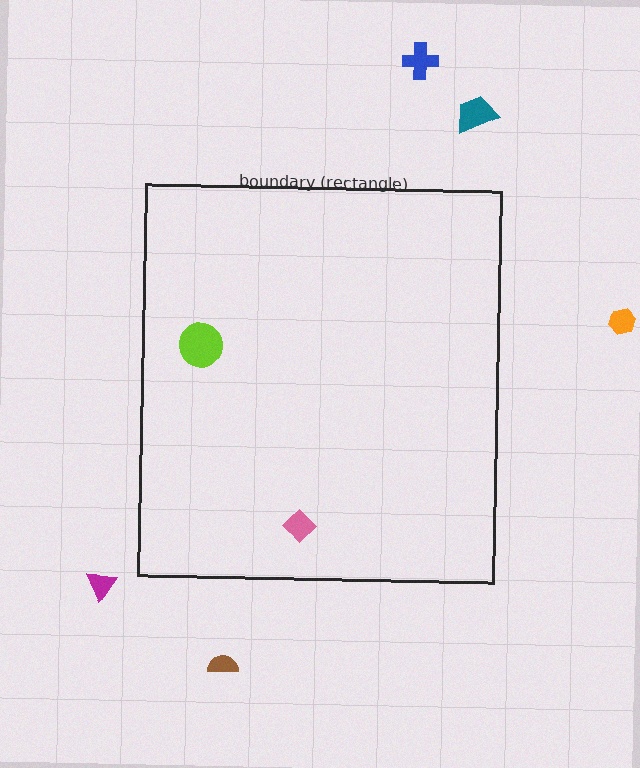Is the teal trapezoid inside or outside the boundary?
Outside.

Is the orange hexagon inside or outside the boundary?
Outside.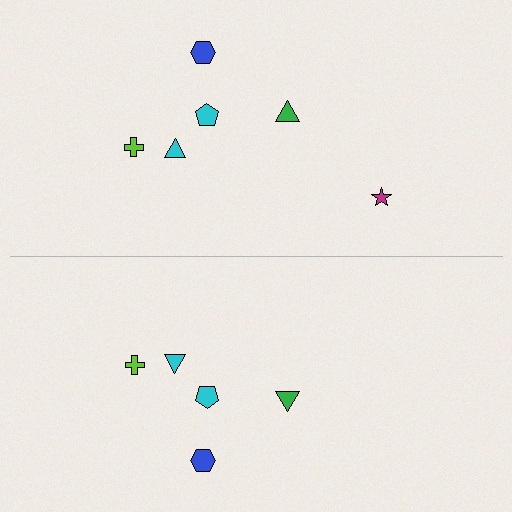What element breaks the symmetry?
A magenta star is missing from the bottom side.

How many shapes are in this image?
There are 11 shapes in this image.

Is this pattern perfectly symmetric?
No, the pattern is not perfectly symmetric. A magenta star is missing from the bottom side.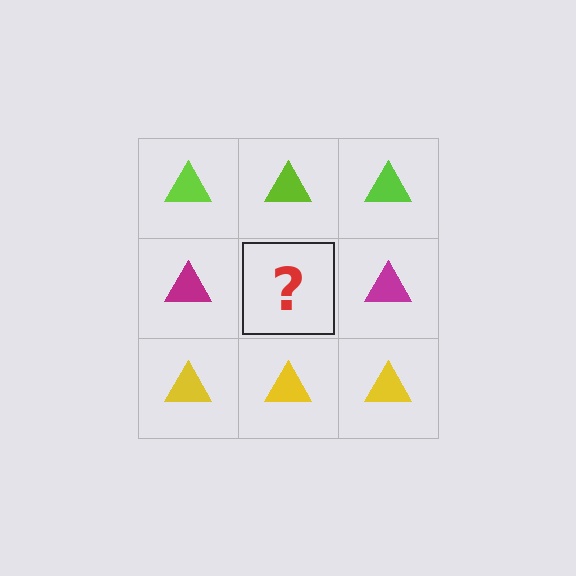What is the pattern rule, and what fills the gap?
The rule is that each row has a consistent color. The gap should be filled with a magenta triangle.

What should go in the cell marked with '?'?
The missing cell should contain a magenta triangle.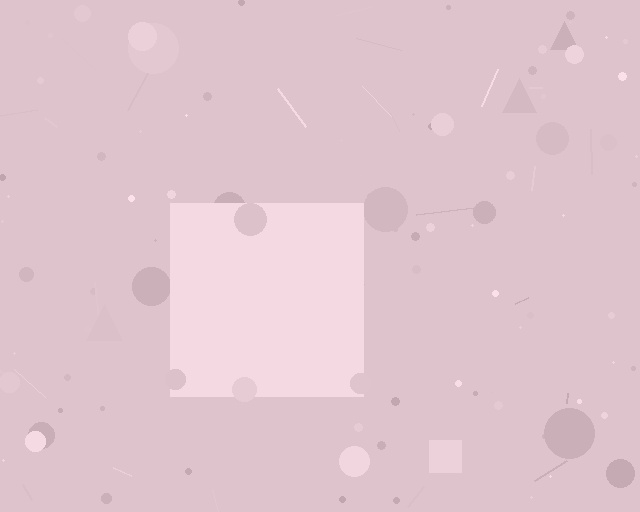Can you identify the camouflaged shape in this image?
The camouflaged shape is a square.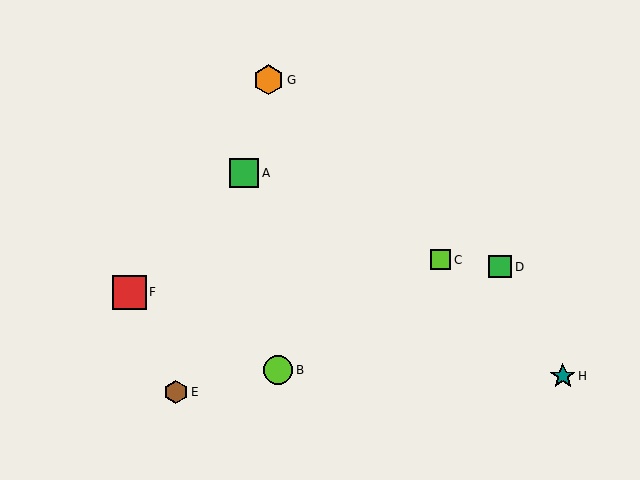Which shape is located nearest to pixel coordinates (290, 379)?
The lime circle (labeled B) at (278, 370) is nearest to that location.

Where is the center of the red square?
The center of the red square is at (129, 292).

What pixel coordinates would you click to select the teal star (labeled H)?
Click at (563, 376) to select the teal star H.